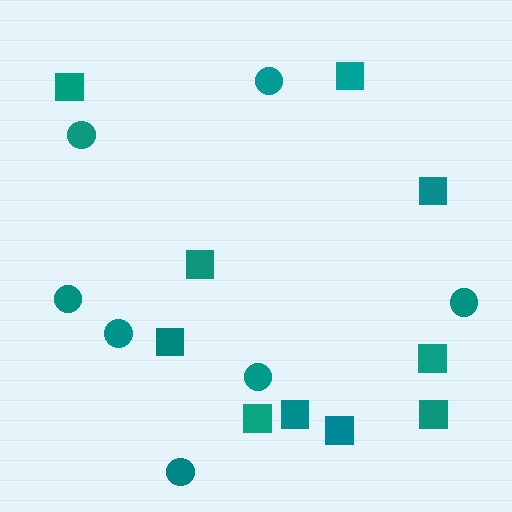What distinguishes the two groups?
There are 2 groups: one group of circles (7) and one group of squares (10).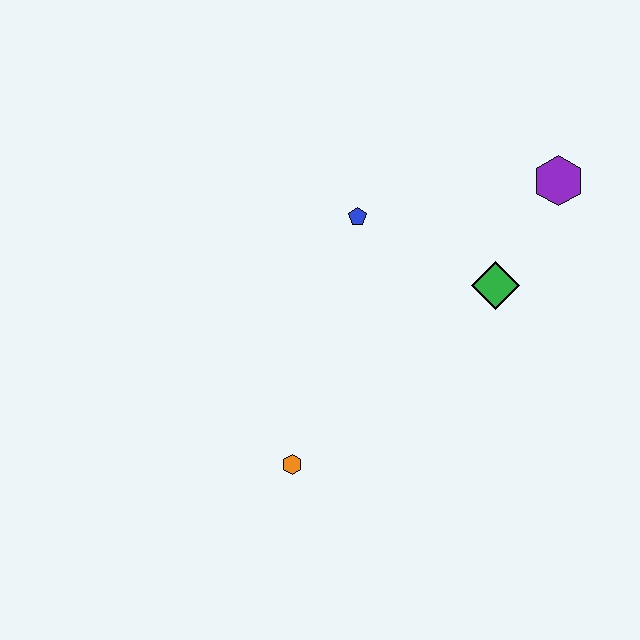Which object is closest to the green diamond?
The purple hexagon is closest to the green diamond.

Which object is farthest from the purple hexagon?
The orange hexagon is farthest from the purple hexagon.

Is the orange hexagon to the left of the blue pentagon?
Yes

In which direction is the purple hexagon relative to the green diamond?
The purple hexagon is above the green diamond.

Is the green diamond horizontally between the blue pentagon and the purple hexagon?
Yes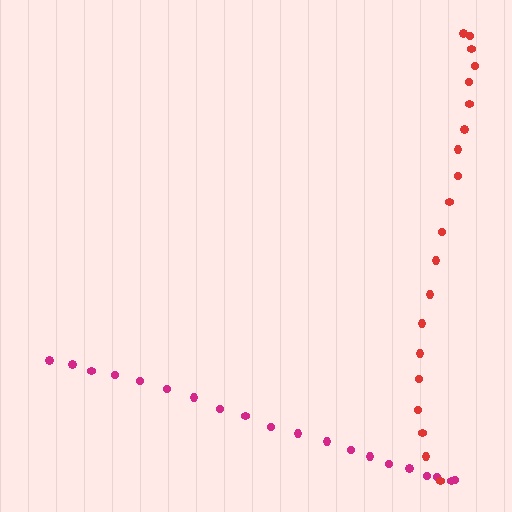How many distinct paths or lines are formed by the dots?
There are 2 distinct paths.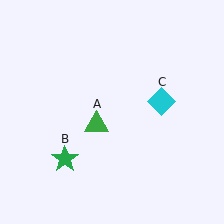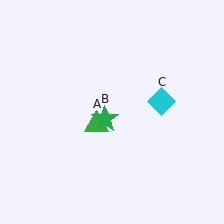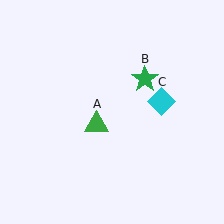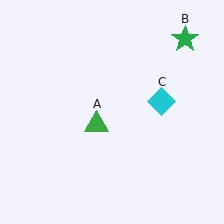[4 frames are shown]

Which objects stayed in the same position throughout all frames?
Green triangle (object A) and cyan diamond (object C) remained stationary.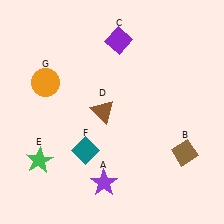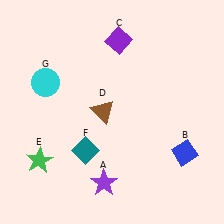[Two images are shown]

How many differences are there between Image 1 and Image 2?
There are 2 differences between the two images.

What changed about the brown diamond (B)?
In Image 1, B is brown. In Image 2, it changed to blue.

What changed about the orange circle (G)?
In Image 1, G is orange. In Image 2, it changed to cyan.